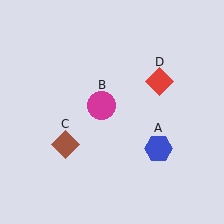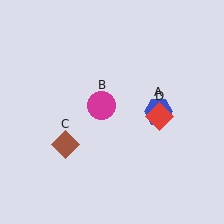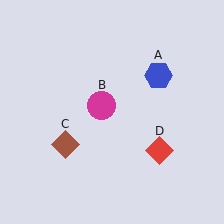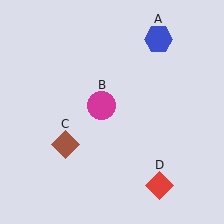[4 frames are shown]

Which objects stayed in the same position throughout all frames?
Magenta circle (object B) and brown diamond (object C) remained stationary.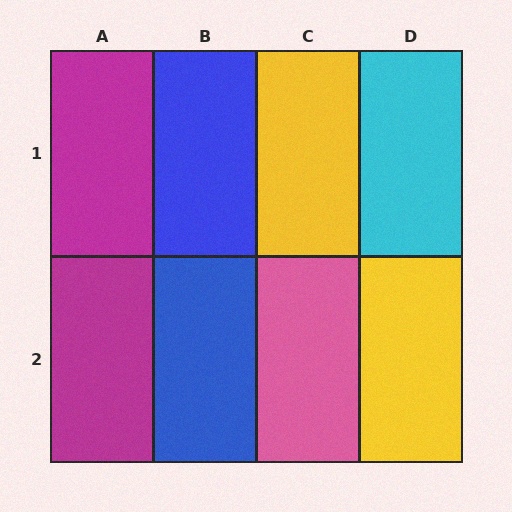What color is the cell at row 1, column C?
Yellow.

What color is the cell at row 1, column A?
Magenta.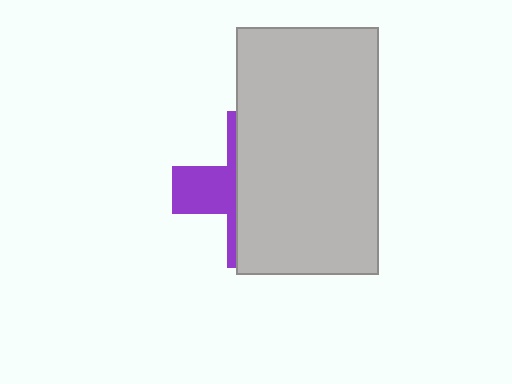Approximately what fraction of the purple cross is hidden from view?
Roughly 69% of the purple cross is hidden behind the light gray rectangle.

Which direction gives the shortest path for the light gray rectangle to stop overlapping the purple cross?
Moving right gives the shortest separation.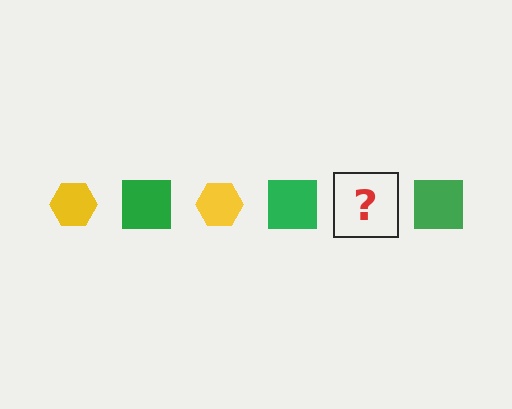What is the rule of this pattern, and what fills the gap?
The rule is that the pattern alternates between yellow hexagon and green square. The gap should be filled with a yellow hexagon.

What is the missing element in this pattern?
The missing element is a yellow hexagon.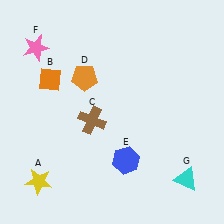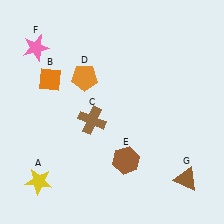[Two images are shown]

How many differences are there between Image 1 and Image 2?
There are 2 differences between the two images.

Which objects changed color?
E changed from blue to brown. G changed from cyan to brown.